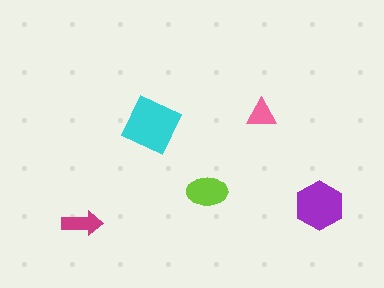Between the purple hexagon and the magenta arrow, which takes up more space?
The purple hexagon.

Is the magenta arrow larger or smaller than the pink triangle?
Larger.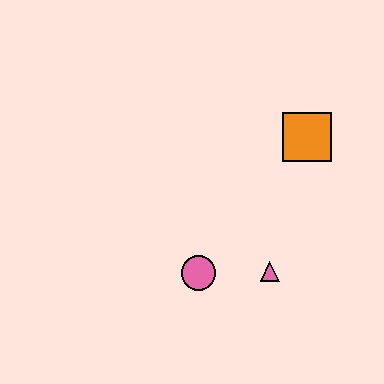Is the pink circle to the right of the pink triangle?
No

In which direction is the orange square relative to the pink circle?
The orange square is above the pink circle.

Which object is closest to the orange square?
The pink triangle is closest to the orange square.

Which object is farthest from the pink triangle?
The orange square is farthest from the pink triangle.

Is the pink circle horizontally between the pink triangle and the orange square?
No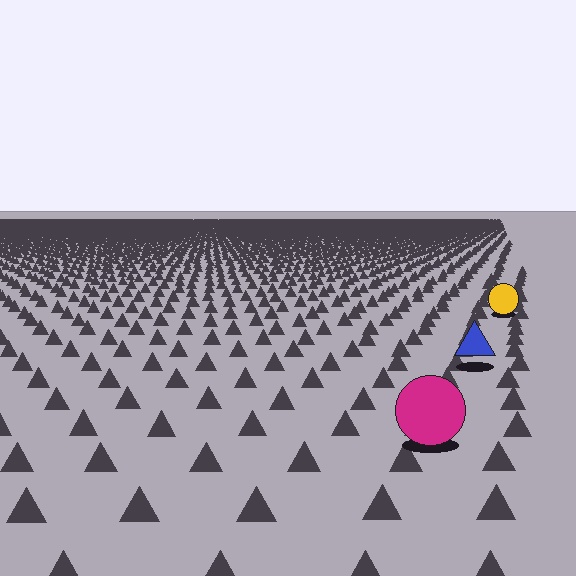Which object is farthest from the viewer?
The yellow circle is farthest from the viewer. It appears smaller and the ground texture around it is denser.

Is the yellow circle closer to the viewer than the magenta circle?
No. The magenta circle is closer — you can tell from the texture gradient: the ground texture is coarser near it.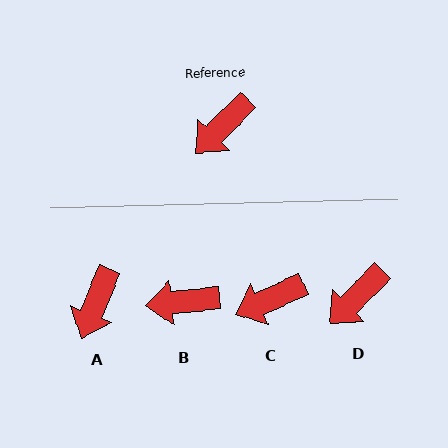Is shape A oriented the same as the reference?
No, it is off by about 22 degrees.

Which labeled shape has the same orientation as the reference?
D.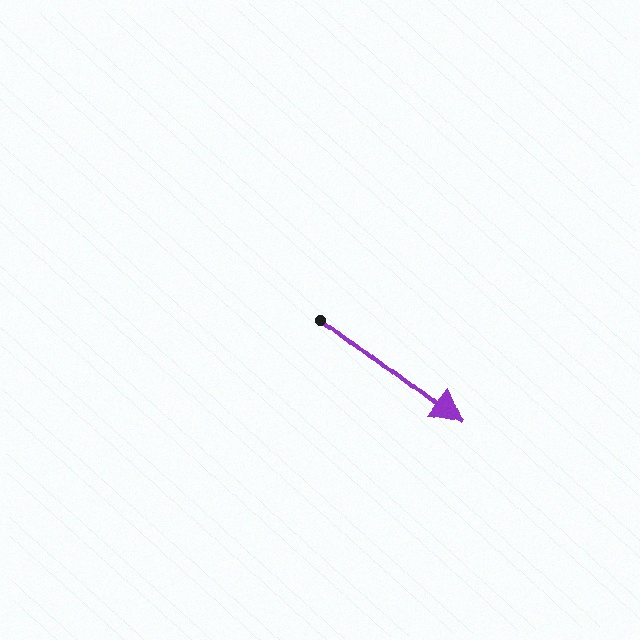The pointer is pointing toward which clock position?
Roughly 4 o'clock.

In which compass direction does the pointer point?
Southeast.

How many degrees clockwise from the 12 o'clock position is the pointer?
Approximately 128 degrees.